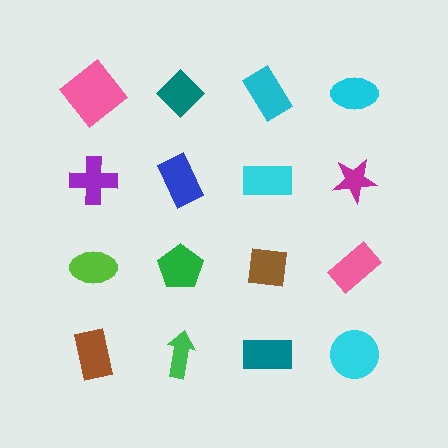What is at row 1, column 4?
A cyan ellipse.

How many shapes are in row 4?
4 shapes.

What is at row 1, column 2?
A teal diamond.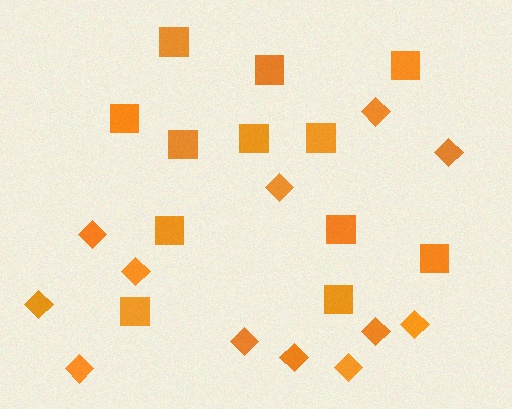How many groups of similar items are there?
There are 2 groups: one group of squares (12) and one group of diamonds (12).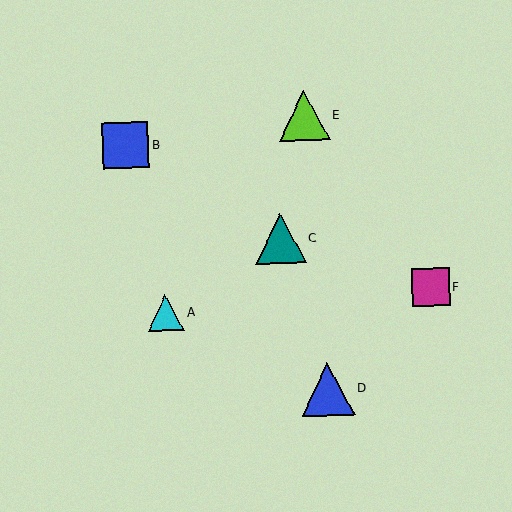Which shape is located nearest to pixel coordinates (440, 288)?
The magenta square (labeled F) at (431, 287) is nearest to that location.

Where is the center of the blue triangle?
The center of the blue triangle is at (328, 390).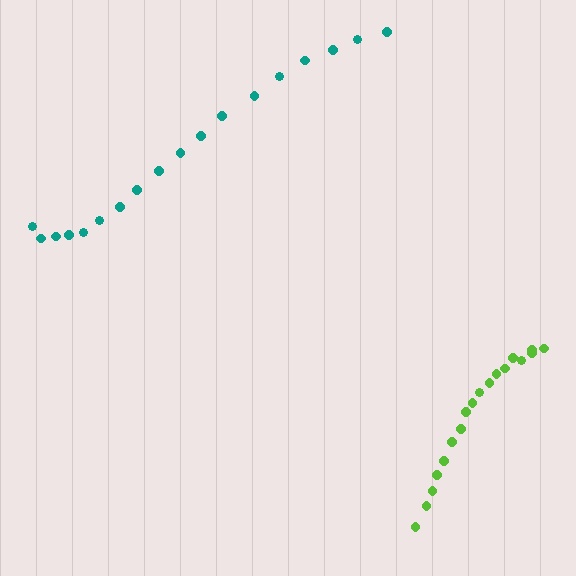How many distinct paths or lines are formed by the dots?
There are 2 distinct paths.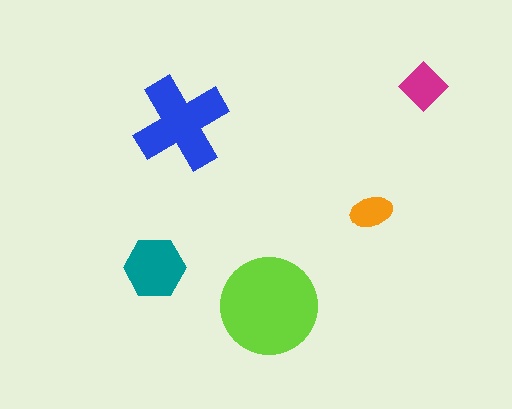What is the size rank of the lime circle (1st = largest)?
1st.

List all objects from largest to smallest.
The lime circle, the blue cross, the teal hexagon, the magenta diamond, the orange ellipse.